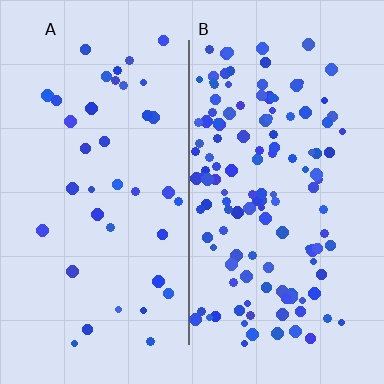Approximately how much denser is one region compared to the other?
Approximately 3.4× — region B over region A.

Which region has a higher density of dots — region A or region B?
B (the right).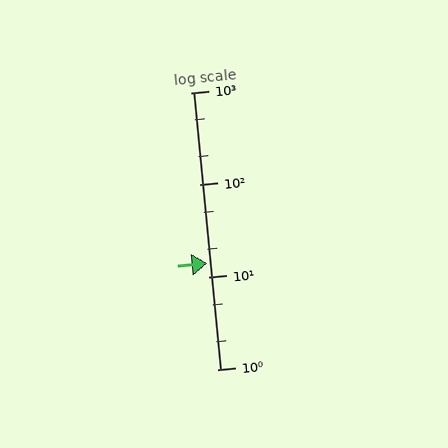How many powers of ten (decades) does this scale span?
The scale spans 3 decades, from 1 to 1000.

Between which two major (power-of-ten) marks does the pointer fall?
The pointer is between 10 and 100.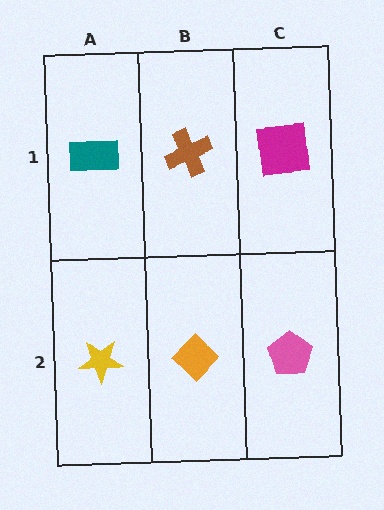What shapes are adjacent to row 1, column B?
An orange diamond (row 2, column B), a teal rectangle (row 1, column A), a magenta square (row 1, column C).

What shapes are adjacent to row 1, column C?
A pink pentagon (row 2, column C), a brown cross (row 1, column B).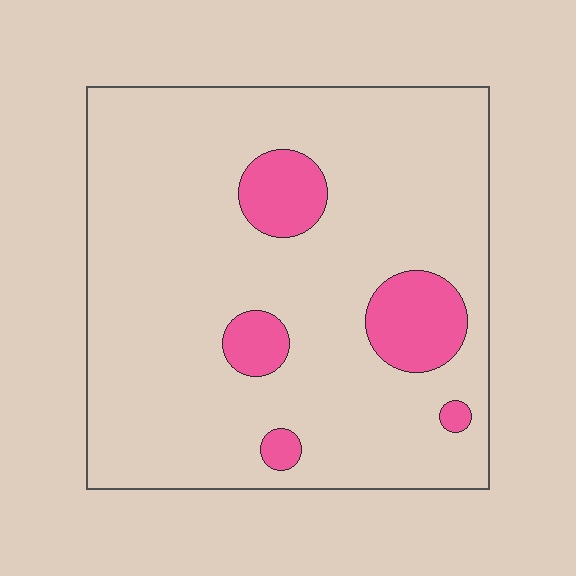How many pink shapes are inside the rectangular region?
5.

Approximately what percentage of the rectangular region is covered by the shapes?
Approximately 15%.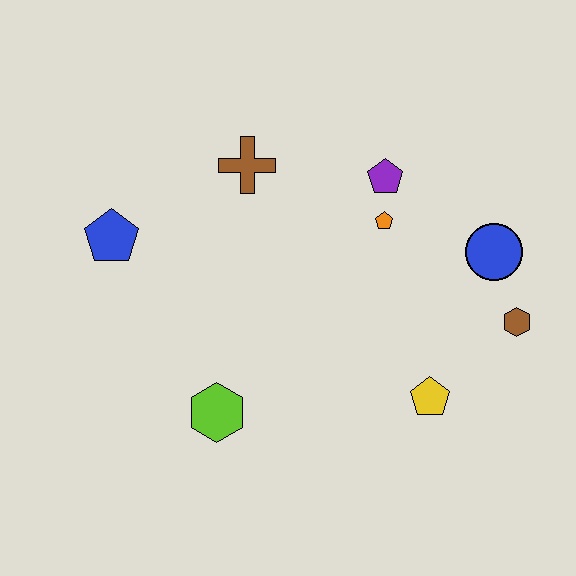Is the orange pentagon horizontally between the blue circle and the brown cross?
Yes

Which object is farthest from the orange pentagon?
The blue pentagon is farthest from the orange pentagon.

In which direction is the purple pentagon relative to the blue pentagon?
The purple pentagon is to the right of the blue pentagon.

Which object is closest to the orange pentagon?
The purple pentagon is closest to the orange pentagon.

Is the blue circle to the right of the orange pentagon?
Yes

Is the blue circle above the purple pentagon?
No